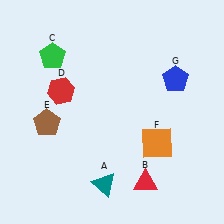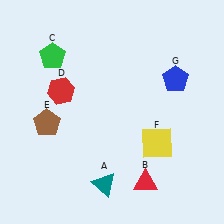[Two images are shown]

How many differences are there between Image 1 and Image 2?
There is 1 difference between the two images.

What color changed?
The square (F) changed from orange in Image 1 to yellow in Image 2.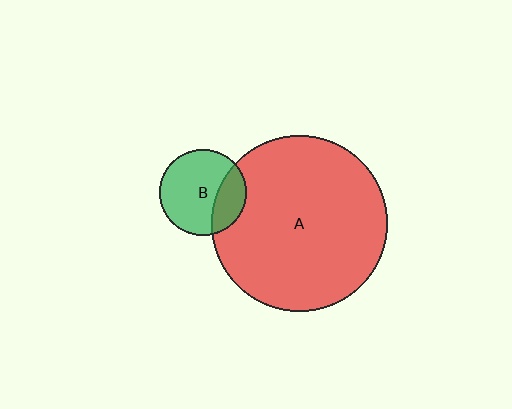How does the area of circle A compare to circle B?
Approximately 4.1 times.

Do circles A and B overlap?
Yes.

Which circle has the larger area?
Circle A (red).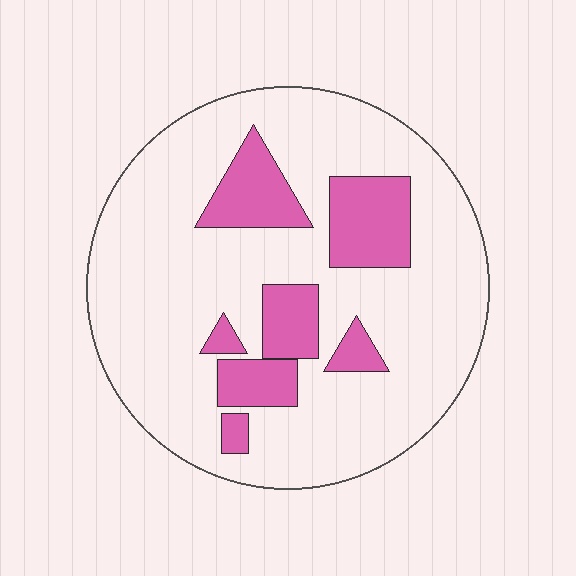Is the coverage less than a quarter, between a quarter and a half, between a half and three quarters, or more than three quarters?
Less than a quarter.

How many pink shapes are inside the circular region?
7.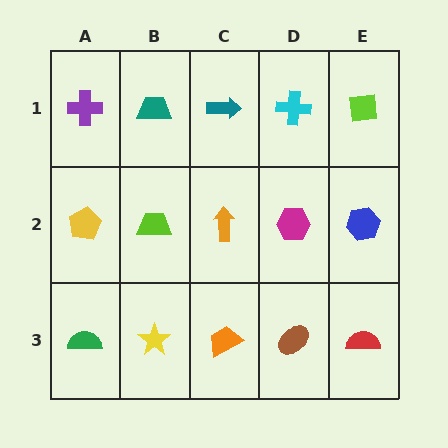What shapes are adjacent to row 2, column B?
A teal trapezoid (row 1, column B), a yellow star (row 3, column B), a yellow pentagon (row 2, column A), an orange arrow (row 2, column C).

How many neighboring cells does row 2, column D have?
4.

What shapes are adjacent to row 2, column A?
A purple cross (row 1, column A), a green semicircle (row 3, column A), a lime trapezoid (row 2, column B).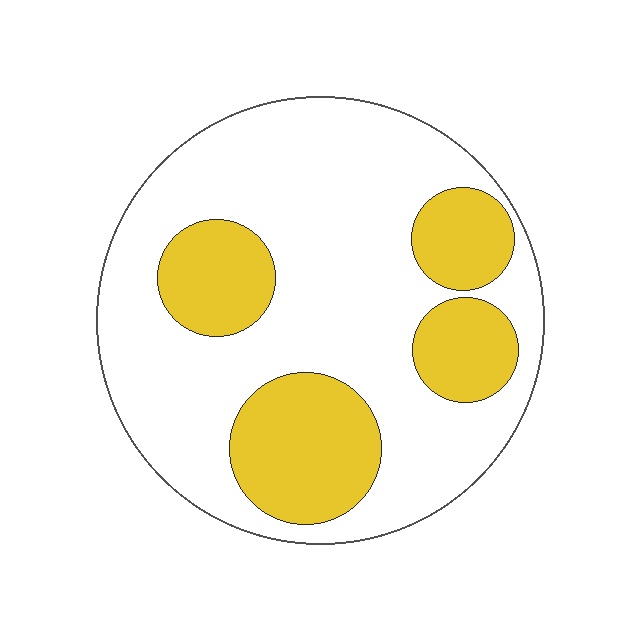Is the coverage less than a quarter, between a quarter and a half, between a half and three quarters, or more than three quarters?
Between a quarter and a half.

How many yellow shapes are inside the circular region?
4.